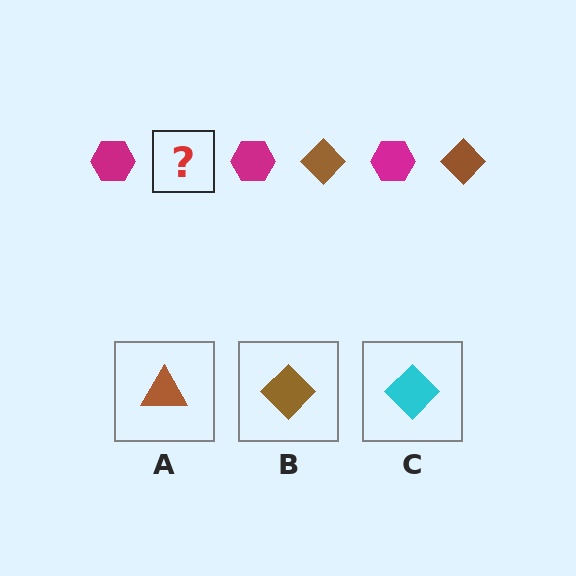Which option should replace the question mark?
Option B.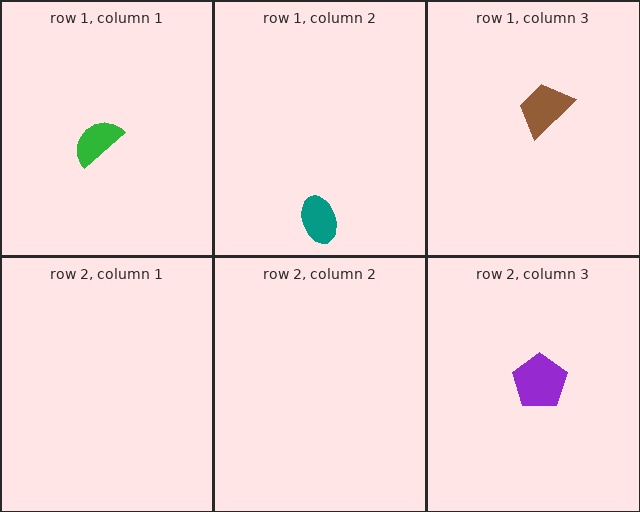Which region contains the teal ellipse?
The row 1, column 2 region.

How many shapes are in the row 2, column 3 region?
1.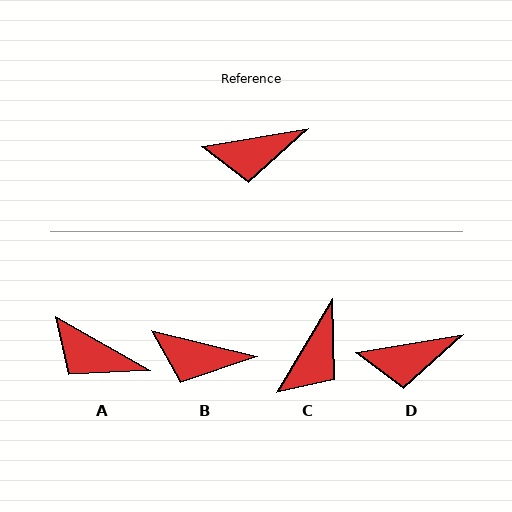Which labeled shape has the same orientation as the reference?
D.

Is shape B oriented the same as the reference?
No, it is off by about 24 degrees.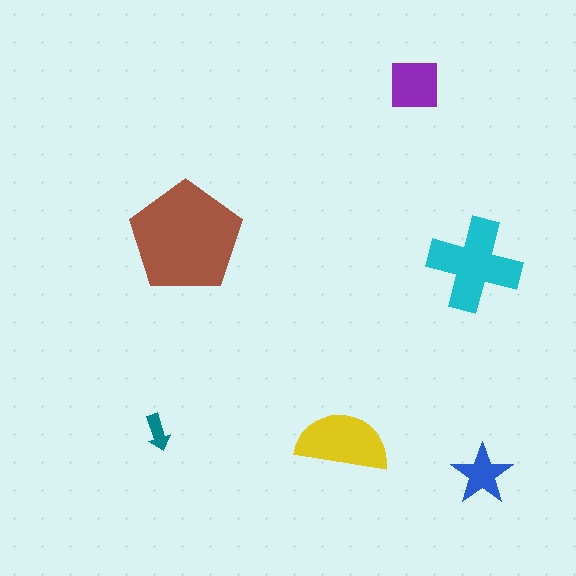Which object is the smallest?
The teal arrow.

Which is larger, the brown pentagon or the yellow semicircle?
The brown pentagon.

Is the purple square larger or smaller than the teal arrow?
Larger.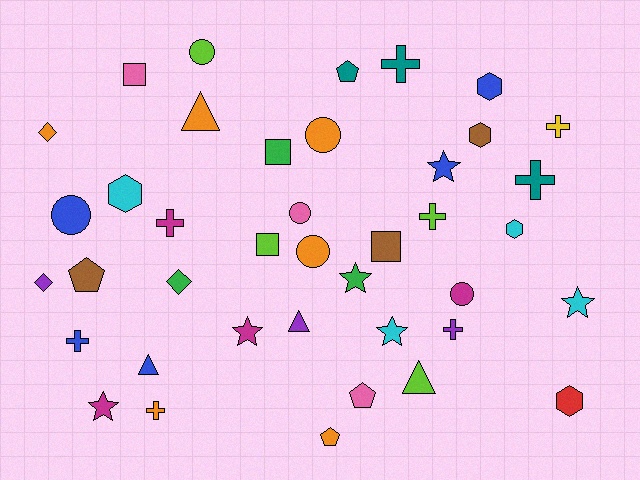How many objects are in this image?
There are 40 objects.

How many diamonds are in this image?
There are 3 diamonds.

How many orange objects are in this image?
There are 6 orange objects.